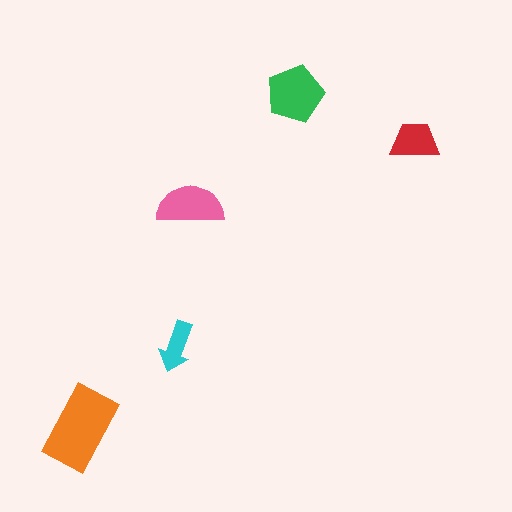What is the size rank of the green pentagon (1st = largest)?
2nd.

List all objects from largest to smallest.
The orange rectangle, the green pentagon, the pink semicircle, the red trapezoid, the cyan arrow.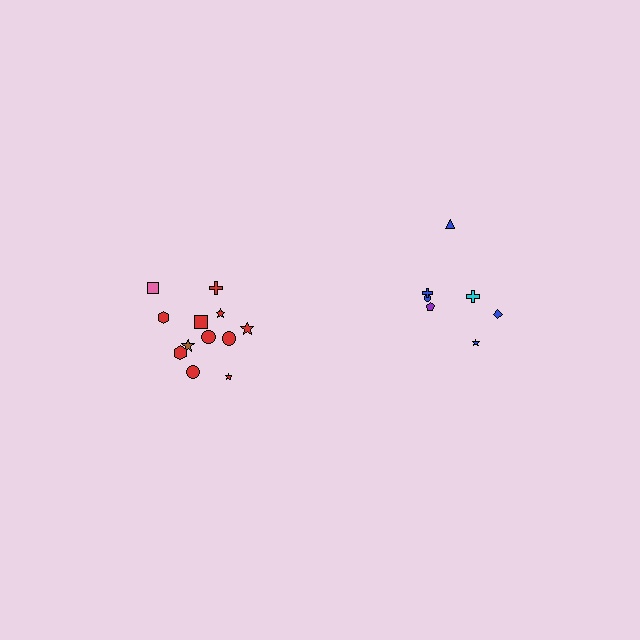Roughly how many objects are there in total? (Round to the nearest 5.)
Roughly 20 objects in total.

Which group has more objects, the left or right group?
The left group.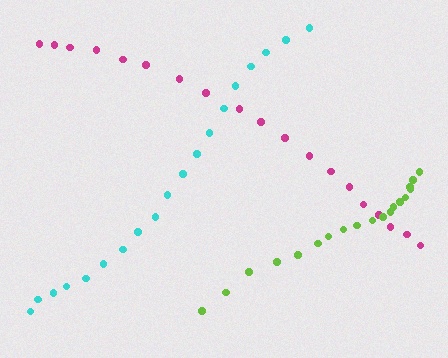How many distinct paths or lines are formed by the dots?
There are 3 distinct paths.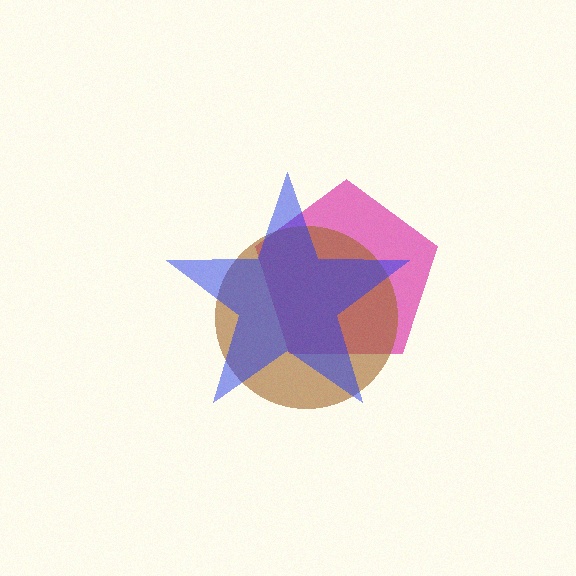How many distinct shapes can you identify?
There are 3 distinct shapes: a magenta pentagon, a brown circle, a blue star.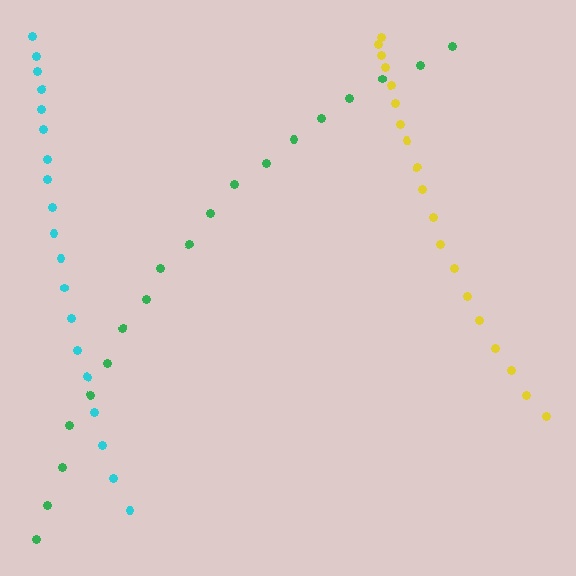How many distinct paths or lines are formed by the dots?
There are 3 distinct paths.